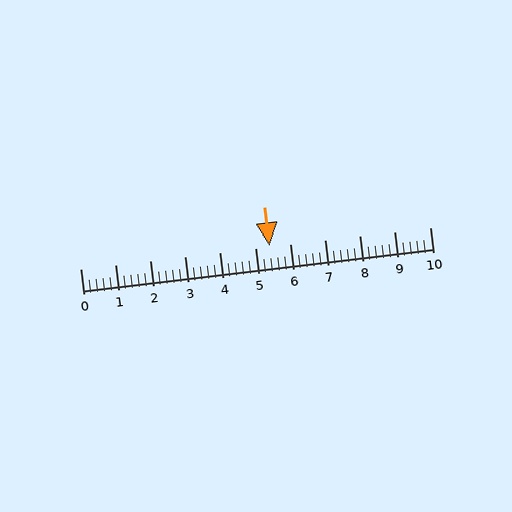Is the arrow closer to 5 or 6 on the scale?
The arrow is closer to 5.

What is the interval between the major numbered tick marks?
The major tick marks are spaced 1 units apart.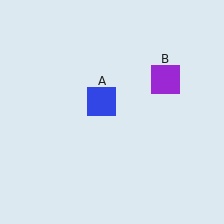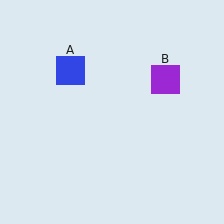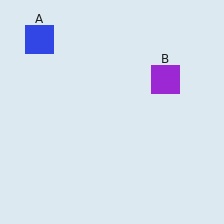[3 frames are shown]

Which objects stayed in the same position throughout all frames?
Purple square (object B) remained stationary.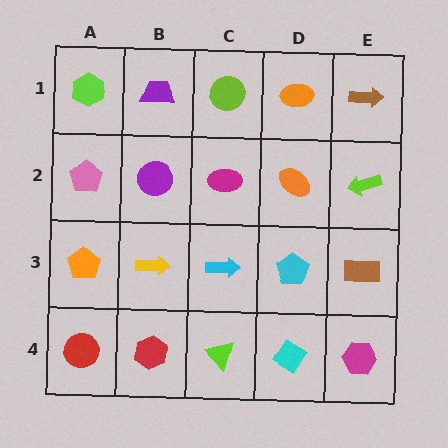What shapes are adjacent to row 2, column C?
A lime circle (row 1, column C), a cyan arrow (row 3, column C), a purple circle (row 2, column B), an orange ellipse (row 2, column D).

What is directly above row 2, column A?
A lime hexagon.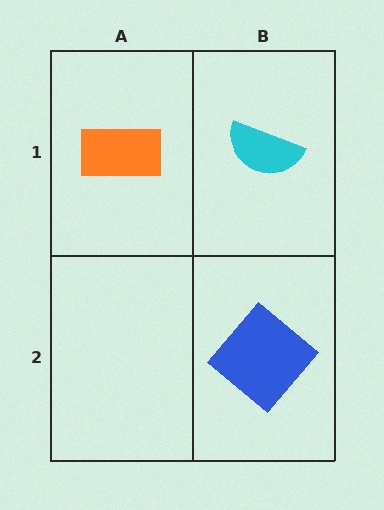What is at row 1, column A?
An orange rectangle.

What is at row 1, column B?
A cyan semicircle.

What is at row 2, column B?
A blue diamond.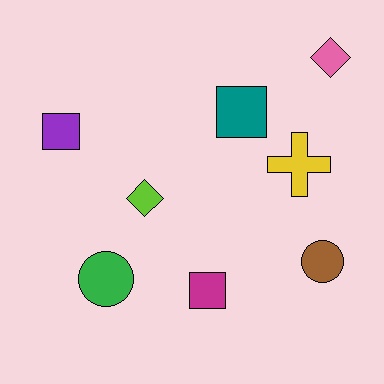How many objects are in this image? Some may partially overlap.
There are 8 objects.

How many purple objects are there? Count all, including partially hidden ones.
There is 1 purple object.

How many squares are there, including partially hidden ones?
There are 3 squares.